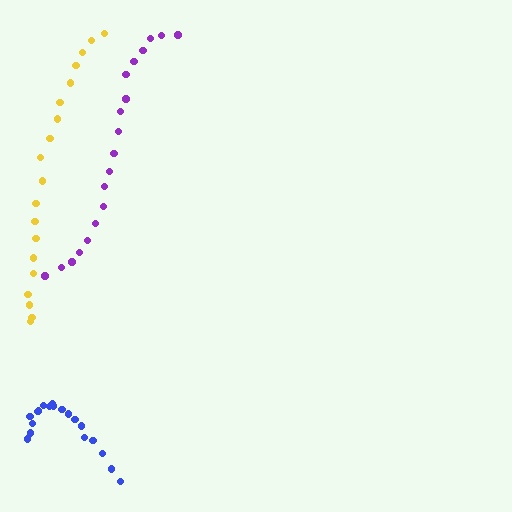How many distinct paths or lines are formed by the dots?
There are 3 distinct paths.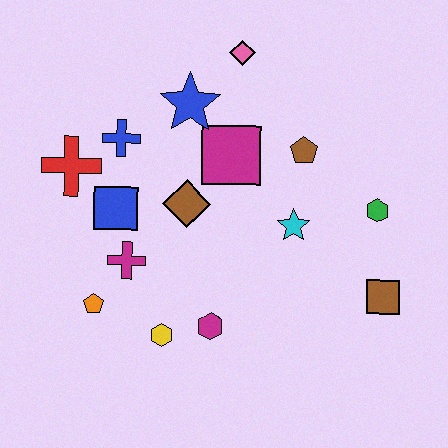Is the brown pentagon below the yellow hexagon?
No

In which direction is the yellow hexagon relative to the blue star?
The yellow hexagon is below the blue star.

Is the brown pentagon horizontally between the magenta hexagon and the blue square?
No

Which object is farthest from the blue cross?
The brown square is farthest from the blue cross.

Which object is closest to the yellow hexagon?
The magenta hexagon is closest to the yellow hexagon.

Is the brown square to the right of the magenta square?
Yes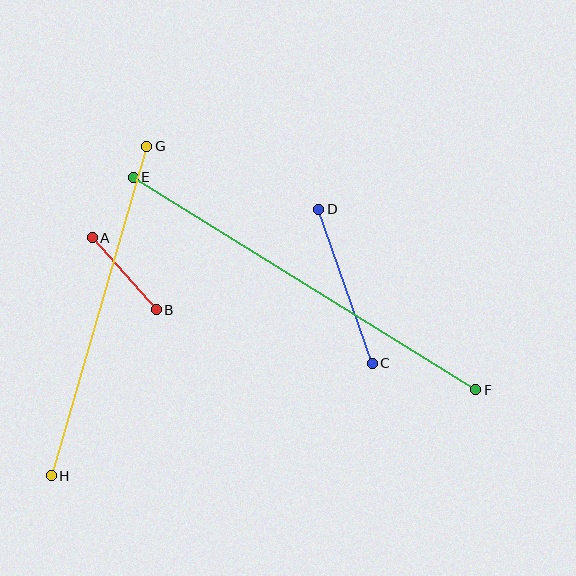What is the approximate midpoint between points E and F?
The midpoint is at approximately (305, 284) pixels.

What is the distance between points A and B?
The distance is approximately 96 pixels.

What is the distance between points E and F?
The distance is approximately 403 pixels.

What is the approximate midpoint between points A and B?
The midpoint is at approximately (124, 274) pixels.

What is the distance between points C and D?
The distance is approximately 163 pixels.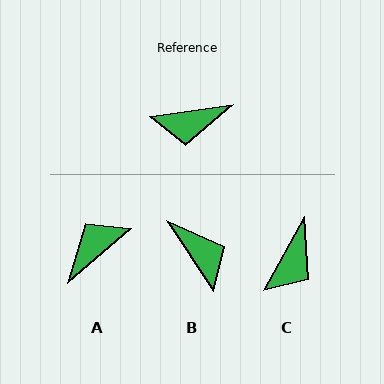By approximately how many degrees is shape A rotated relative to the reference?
Approximately 148 degrees clockwise.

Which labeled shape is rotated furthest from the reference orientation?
A, about 148 degrees away.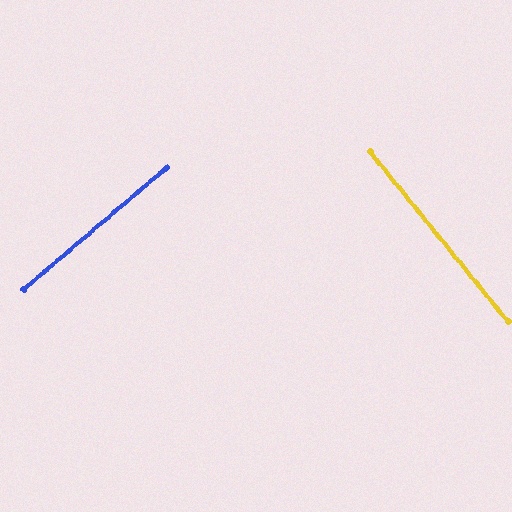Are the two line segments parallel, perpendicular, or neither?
Perpendicular — they meet at approximately 89°.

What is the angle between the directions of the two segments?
Approximately 89 degrees.